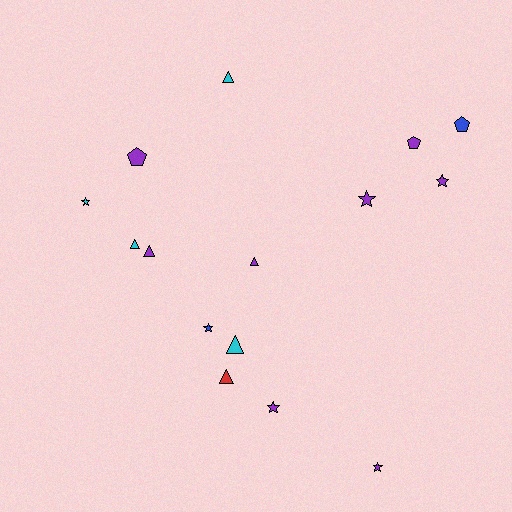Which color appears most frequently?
Purple, with 8 objects.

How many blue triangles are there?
There are no blue triangles.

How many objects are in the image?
There are 15 objects.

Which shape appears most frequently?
Triangle, with 6 objects.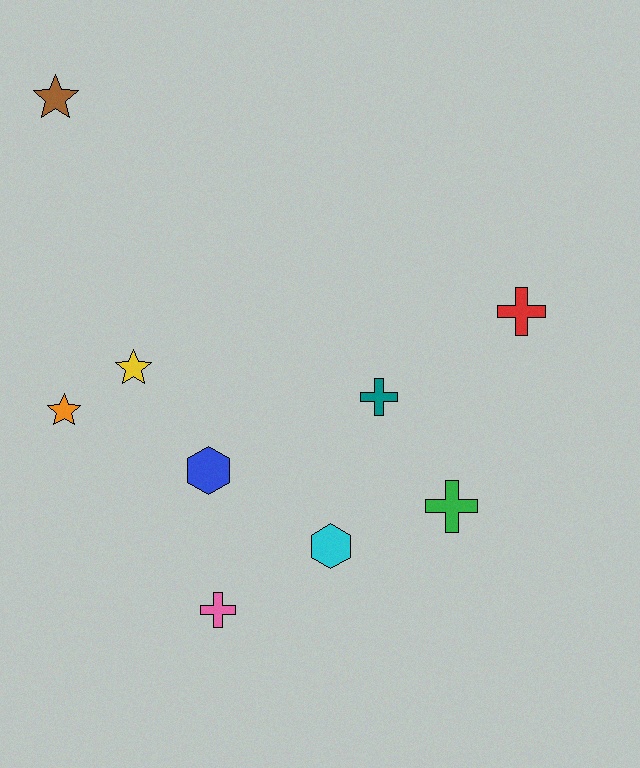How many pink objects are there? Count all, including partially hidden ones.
There is 1 pink object.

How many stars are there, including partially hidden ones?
There are 3 stars.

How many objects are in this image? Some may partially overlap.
There are 9 objects.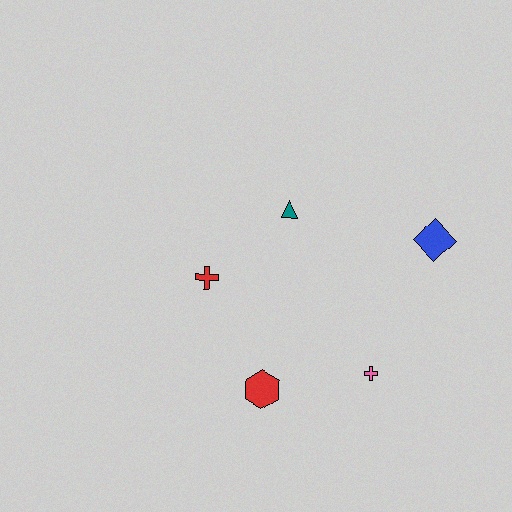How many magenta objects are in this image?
There are no magenta objects.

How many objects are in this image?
There are 5 objects.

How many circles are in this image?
There are no circles.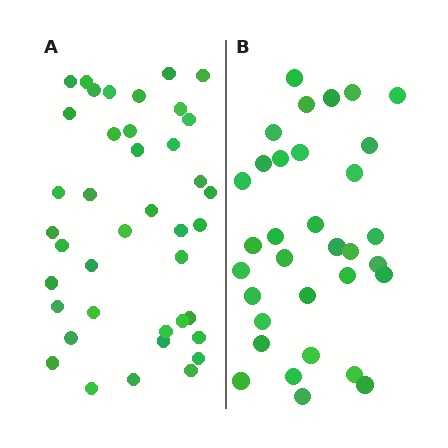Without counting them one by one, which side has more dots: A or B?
Region A (the left region) has more dots.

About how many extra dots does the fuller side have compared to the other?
Region A has roughly 8 or so more dots than region B.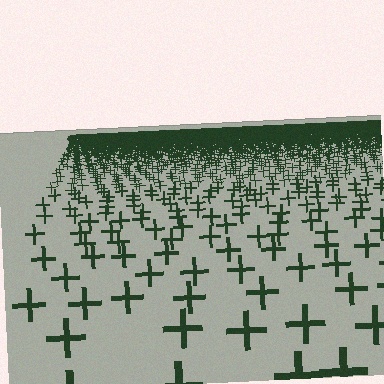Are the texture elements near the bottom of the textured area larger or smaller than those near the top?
Larger. Near the bottom, elements are closer to the viewer and appear at a bigger on-screen size.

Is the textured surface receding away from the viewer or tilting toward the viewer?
The surface is receding away from the viewer. Texture elements get smaller and denser toward the top.